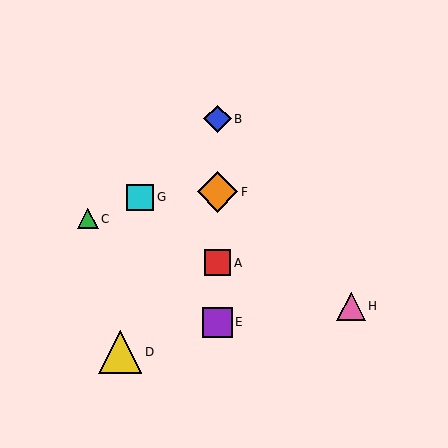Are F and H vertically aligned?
No, F is at x≈218 and H is at x≈351.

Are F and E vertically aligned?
Yes, both are at x≈218.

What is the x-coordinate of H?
Object H is at x≈351.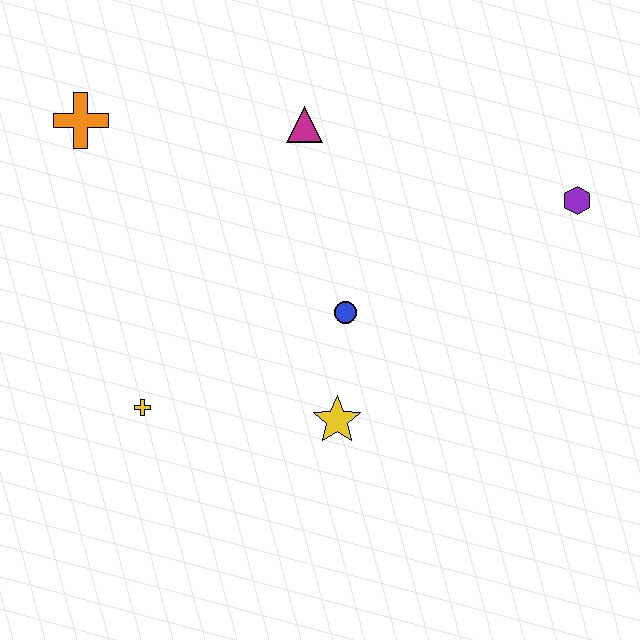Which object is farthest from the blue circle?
The orange cross is farthest from the blue circle.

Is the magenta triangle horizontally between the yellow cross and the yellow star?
Yes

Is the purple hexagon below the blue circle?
No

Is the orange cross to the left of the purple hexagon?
Yes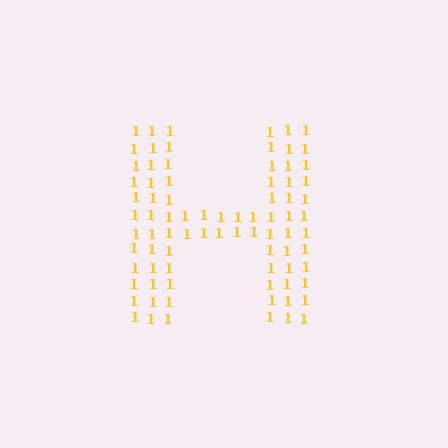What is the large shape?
The large shape is the letter H.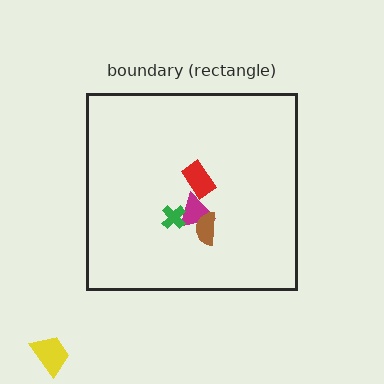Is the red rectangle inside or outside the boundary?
Inside.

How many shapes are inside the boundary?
4 inside, 1 outside.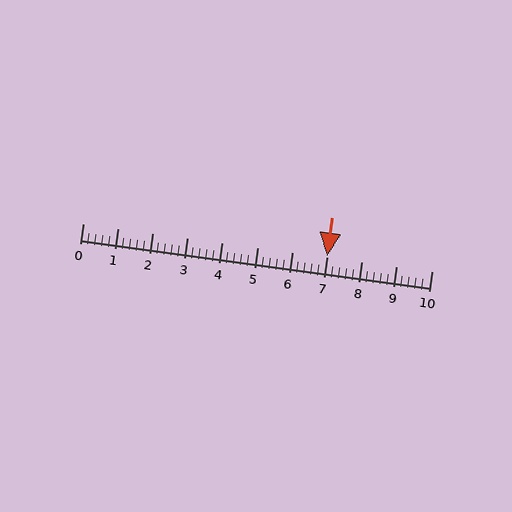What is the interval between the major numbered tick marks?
The major tick marks are spaced 1 units apart.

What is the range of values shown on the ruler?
The ruler shows values from 0 to 10.